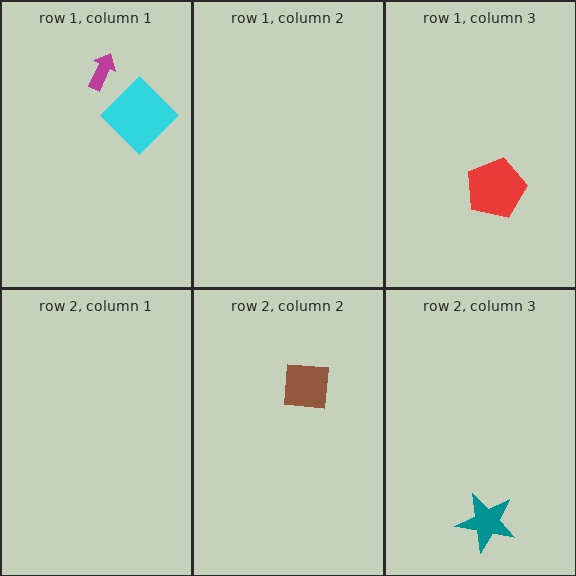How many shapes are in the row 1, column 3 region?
1.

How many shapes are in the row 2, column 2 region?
1.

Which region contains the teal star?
The row 2, column 3 region.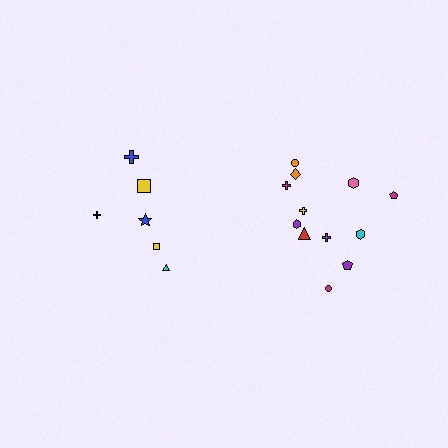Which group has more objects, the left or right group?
The right group.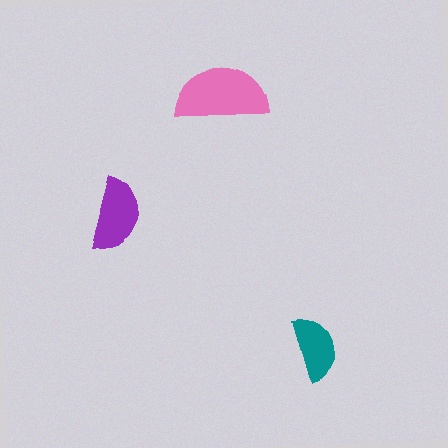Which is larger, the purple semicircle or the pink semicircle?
The pink one.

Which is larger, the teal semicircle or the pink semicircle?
The pink one.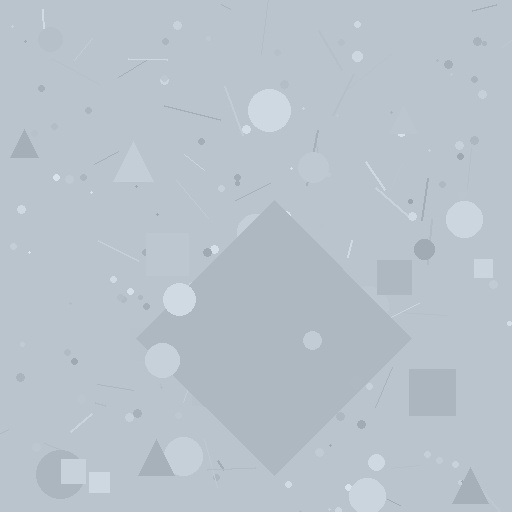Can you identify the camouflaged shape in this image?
The camouflaged shape is a diamond.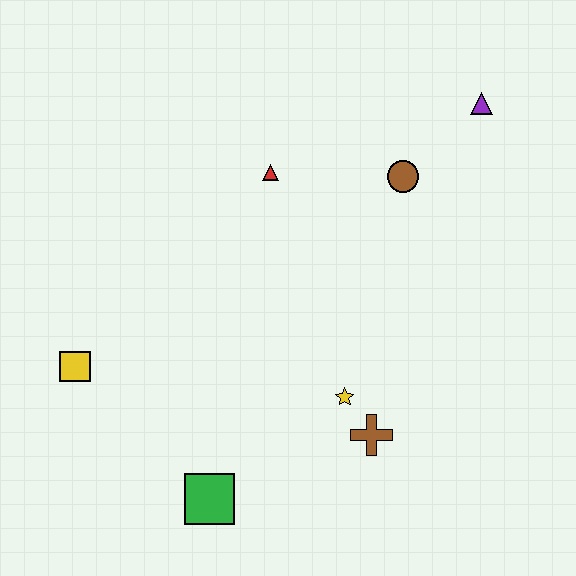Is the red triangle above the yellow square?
Yes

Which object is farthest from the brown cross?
The purple triangle is farthest from the brown cross.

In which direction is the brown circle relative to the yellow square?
The brown circle is to the right of the yellow square.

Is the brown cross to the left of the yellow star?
No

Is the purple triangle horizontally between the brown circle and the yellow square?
No